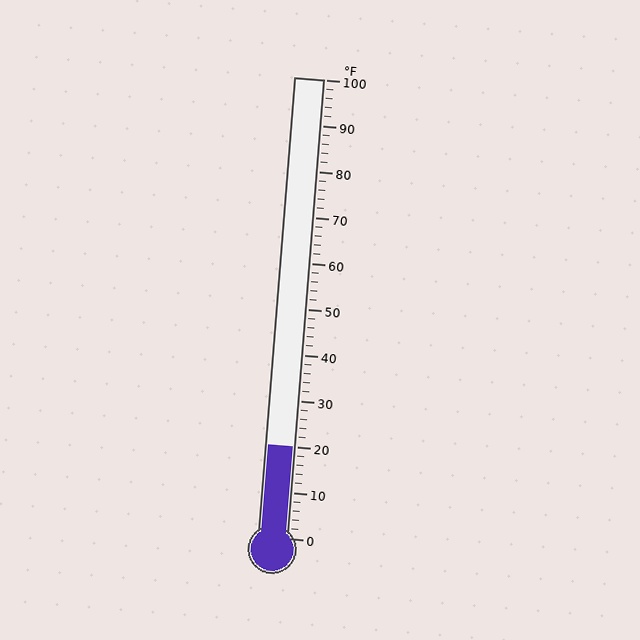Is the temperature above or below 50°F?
The temperature is below 50°F.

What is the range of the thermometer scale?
The thermometer scale ranges from 0°F to 100°F.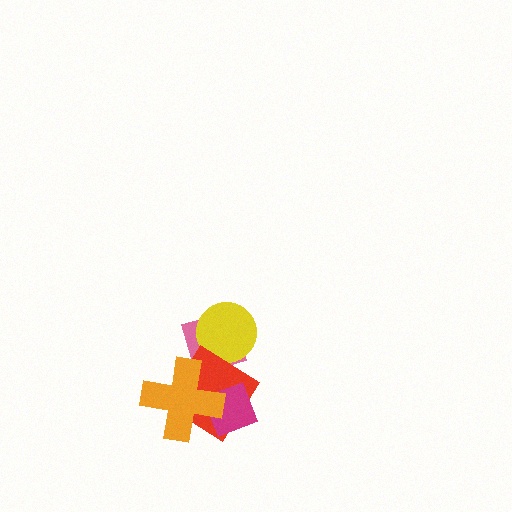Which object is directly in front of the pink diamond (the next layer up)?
The yellow circle is directly in front of the pink diamond.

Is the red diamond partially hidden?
Yes, it is partially covered by another shape.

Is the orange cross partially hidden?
No, no other shape covers it.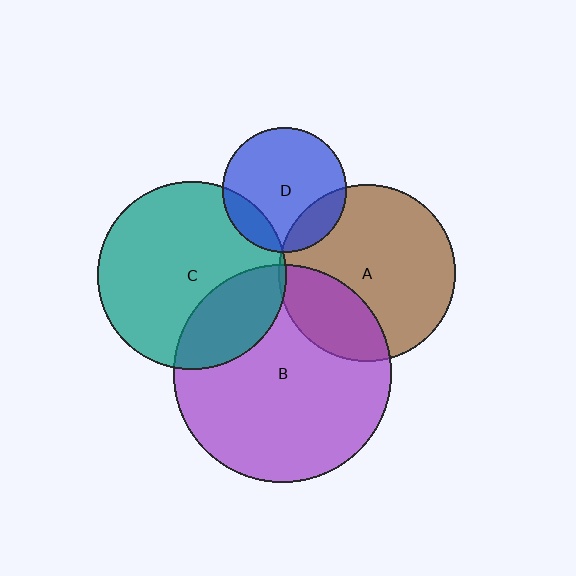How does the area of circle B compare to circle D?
Approximately 3.1 times.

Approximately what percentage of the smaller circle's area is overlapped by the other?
Approximately 20%.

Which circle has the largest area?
Circle B (purple).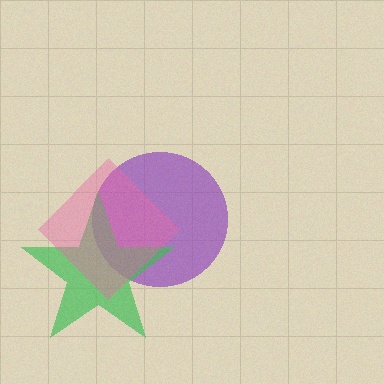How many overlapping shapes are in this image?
There are 3 overlapping shapes in the image.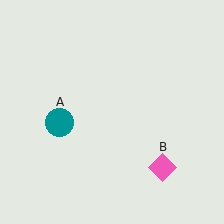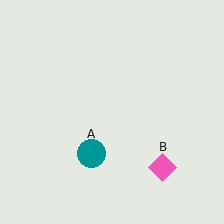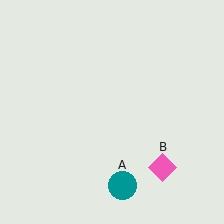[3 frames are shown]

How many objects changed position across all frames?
1 object changed position: teal circle (object A).